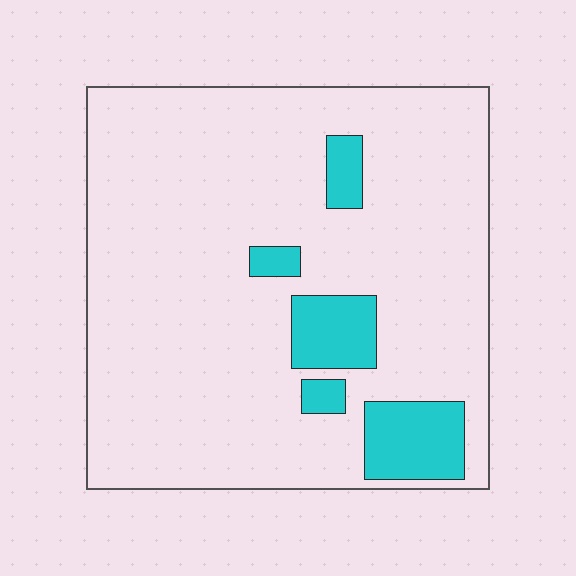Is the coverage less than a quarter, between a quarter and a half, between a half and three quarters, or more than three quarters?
Less than a quarter.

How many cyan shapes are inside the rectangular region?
5.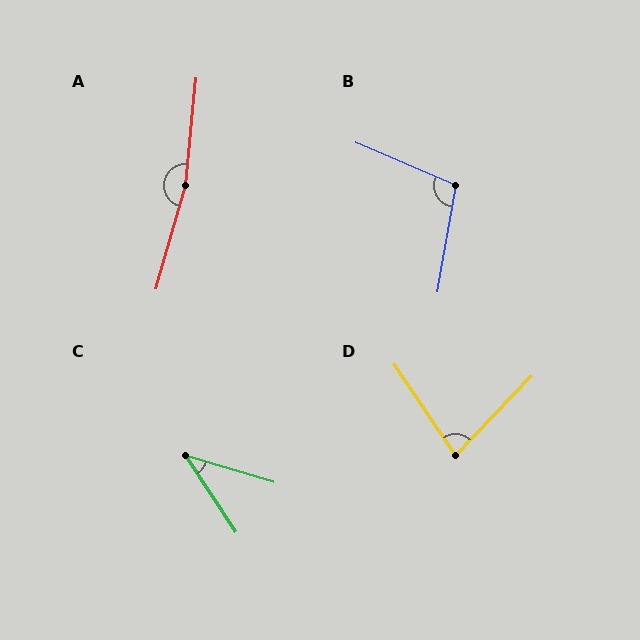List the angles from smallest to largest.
C (40°), D (78°), B (103°), A (170°).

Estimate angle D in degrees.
Approximately 78 degrees.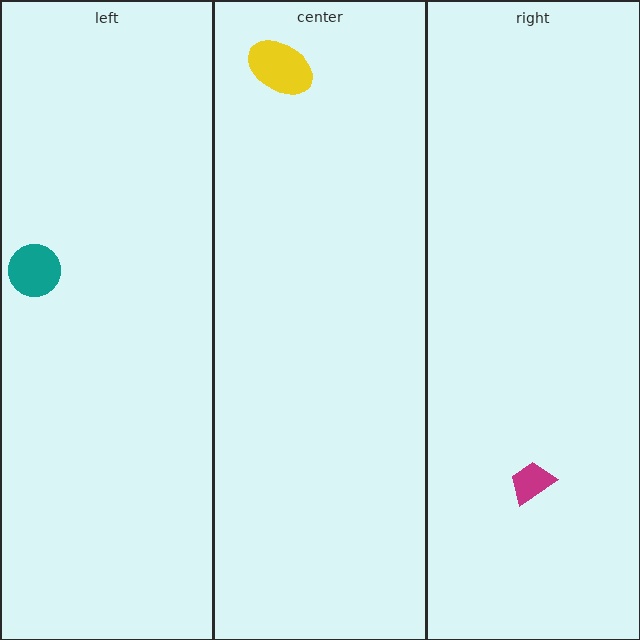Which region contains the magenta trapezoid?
The right region.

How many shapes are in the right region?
1.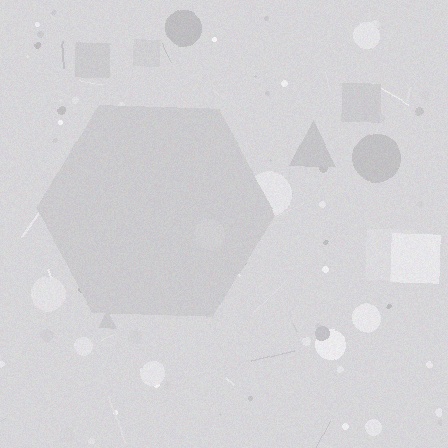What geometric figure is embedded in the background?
A hexagon is embedded in the background.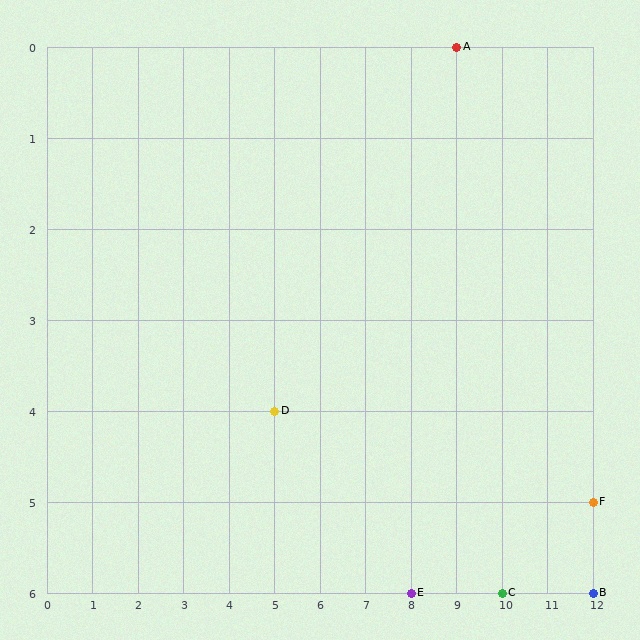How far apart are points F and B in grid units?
Points F and B are 1 row apart.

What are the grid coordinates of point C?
Point C is at grid coordinates (10, 6).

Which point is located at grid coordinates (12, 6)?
Point B is at (12, 6).